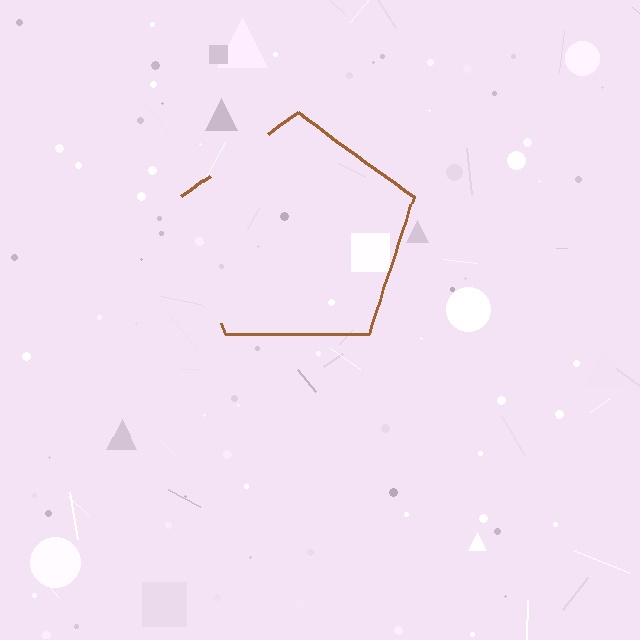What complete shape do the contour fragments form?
The contour fragments form a pentagon.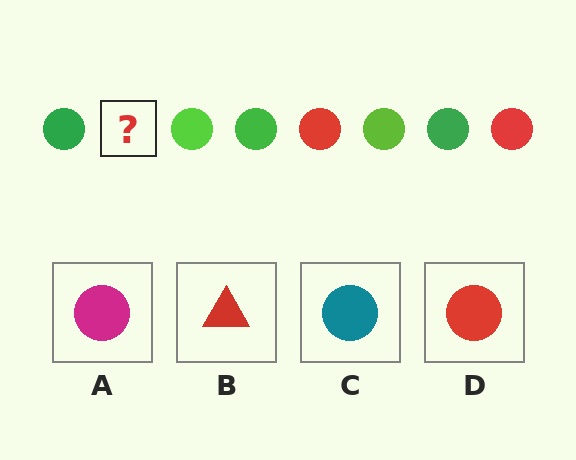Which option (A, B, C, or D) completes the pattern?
D.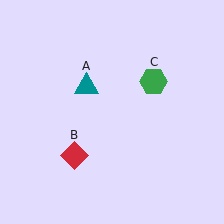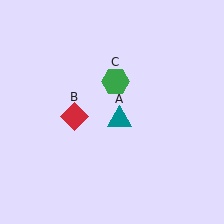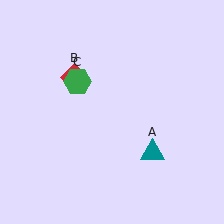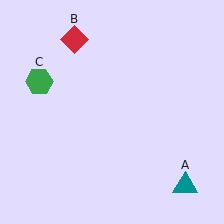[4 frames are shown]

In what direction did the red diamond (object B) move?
The red diamond (object B) moved up.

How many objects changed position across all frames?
3 objects changed position: teal triangle (object A), red diamond (object B), green hexagon (object C).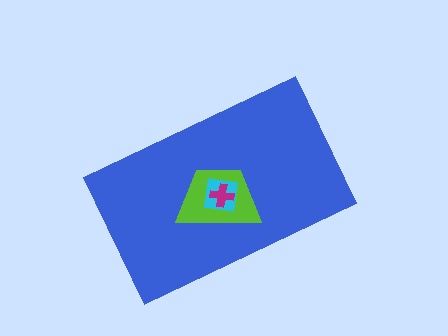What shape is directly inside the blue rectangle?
The lime trapezoid.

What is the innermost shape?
The magenta cross.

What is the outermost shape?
The blue rectangle.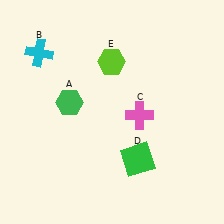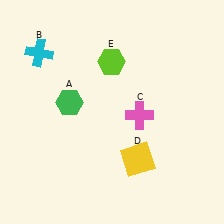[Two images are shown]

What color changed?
The square (D) changed from green in Image 1 to yellow in Image 2.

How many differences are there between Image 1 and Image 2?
There is 1 difference between the two images.